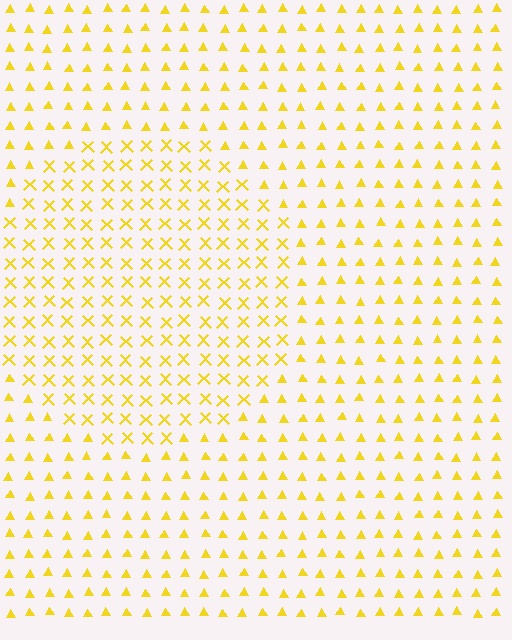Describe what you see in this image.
The image is filled with small yellow elements arranged in a uniform grid. A circle-shaped region contains X marks, while the surrounding area contains triangles. The boundary is defined purely by the change in element shape.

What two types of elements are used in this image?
The image uses X marks inside the circle region and triangles outside it.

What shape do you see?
I see a circle.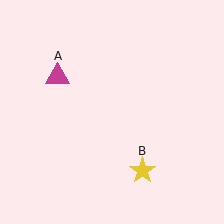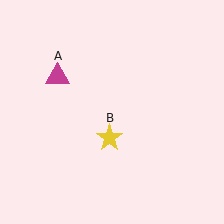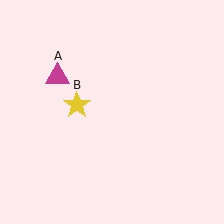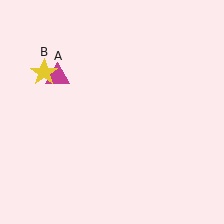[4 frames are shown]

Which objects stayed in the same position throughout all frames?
Magenta triangle (object A) remained stationary.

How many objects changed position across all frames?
1 object changed position: yellow star (object B).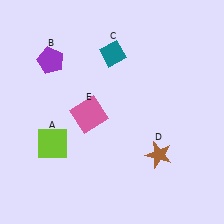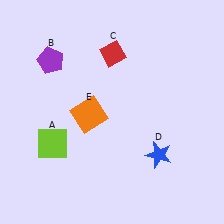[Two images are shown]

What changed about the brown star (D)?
In Image 1, D is brown. In Image 2, it changed to blue.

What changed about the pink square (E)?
In Image 1, E is pink. In Image 2, it changed to orange.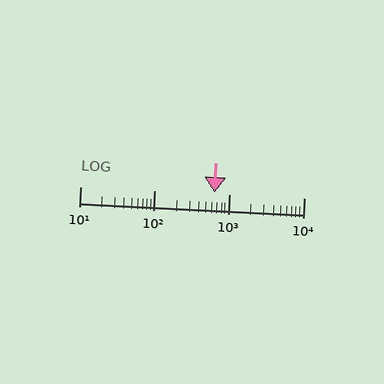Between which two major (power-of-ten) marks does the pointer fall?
The pointer is between 100 and 1000.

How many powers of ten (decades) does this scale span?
The scale spans 3 decades, from 10 to 10000.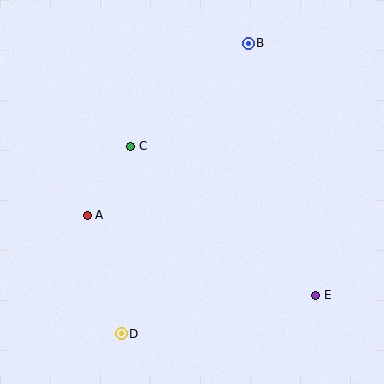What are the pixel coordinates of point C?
Point C is at (131, 146).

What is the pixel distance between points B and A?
The distance between B and A is 236 pixels.